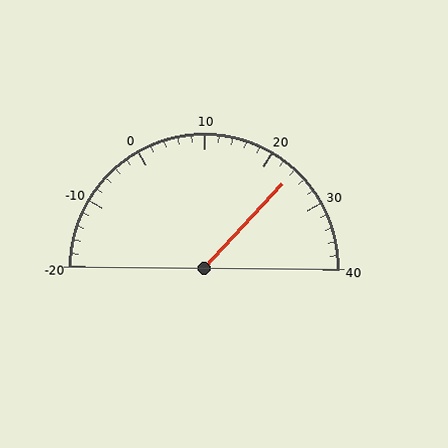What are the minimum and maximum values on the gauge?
The gauge ranges from -20 to 40.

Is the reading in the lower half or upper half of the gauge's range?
The reading is in the upper half of the range (-20 to 40).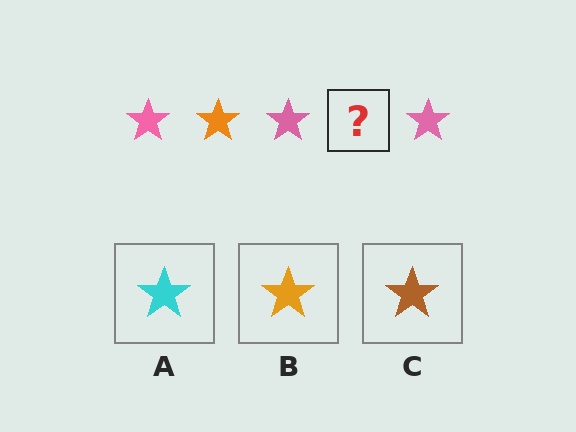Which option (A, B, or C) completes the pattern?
B.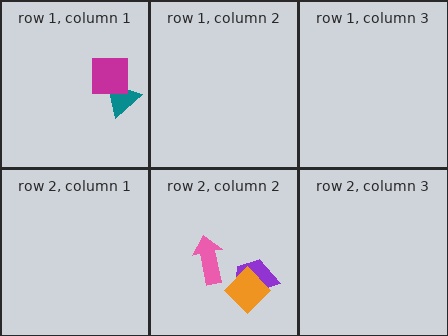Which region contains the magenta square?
The row 1, column 1 region.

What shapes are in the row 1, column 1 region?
The teal triangle, the magenta square.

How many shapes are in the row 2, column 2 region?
3.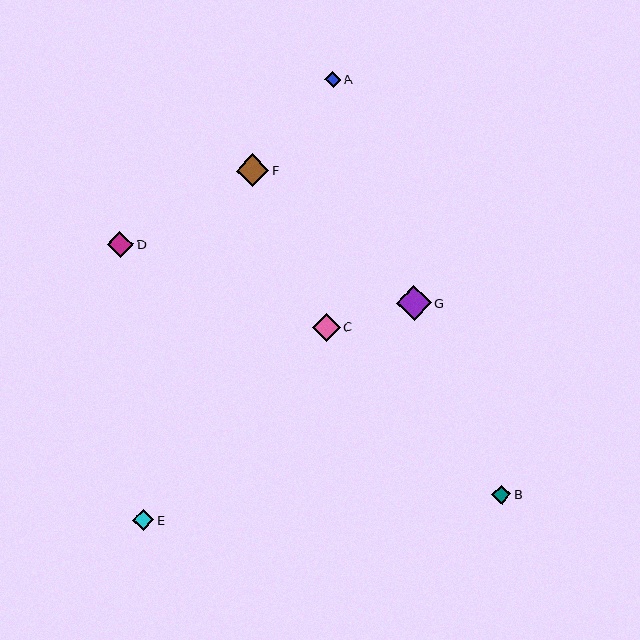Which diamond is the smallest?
Diamond A is the smallest with a size of approximately 16 pixels.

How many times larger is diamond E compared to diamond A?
Diamond E is approximately 1.4 times the size of diamond A.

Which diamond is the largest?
Diamond G is the largest with a size of approximately 35 pixels.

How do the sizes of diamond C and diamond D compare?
Diamond C and diamond D are approximately the same size.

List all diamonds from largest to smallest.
From largest to smallest: G, F, C, D, E, B, A.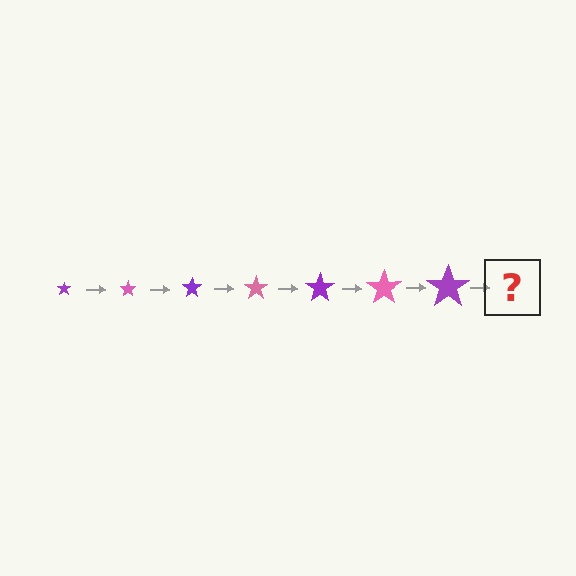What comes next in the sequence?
The next element should be a pink star, larger than the previous one.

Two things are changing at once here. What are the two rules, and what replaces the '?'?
The two rules are that the star grows larger each step and the color cycles through purple and pink. The '?' should be a pink star, larger than the previous one.